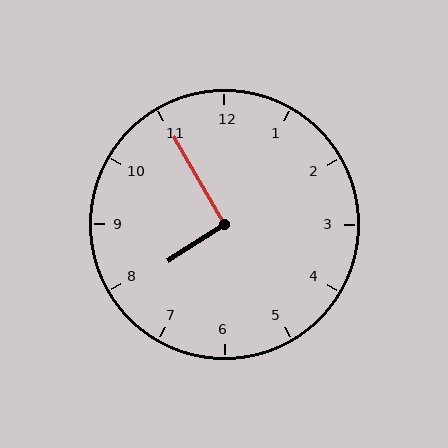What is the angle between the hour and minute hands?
Approximately 92 degrees.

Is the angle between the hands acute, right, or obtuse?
It is right.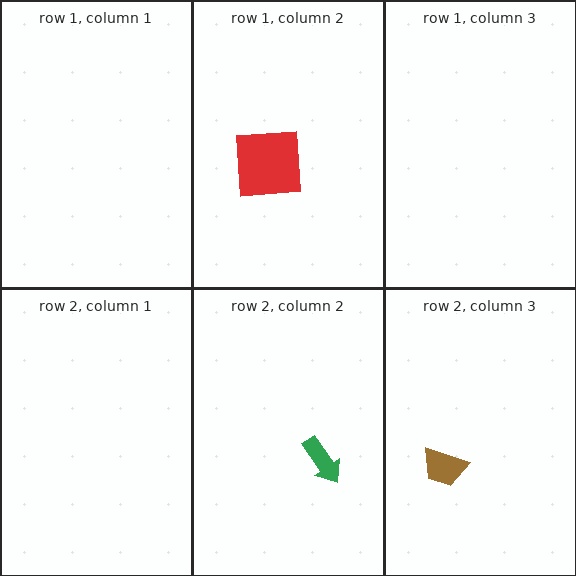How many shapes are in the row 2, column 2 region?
1.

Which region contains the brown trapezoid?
The row 2, column 3 region.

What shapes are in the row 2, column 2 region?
The green arrow.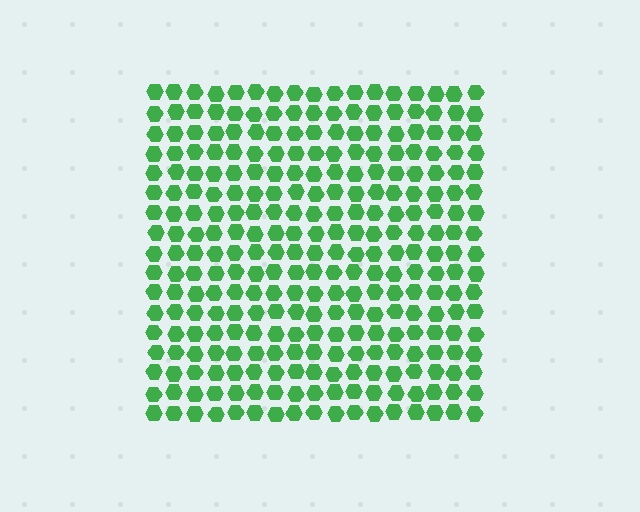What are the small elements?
The small elements are hexagons.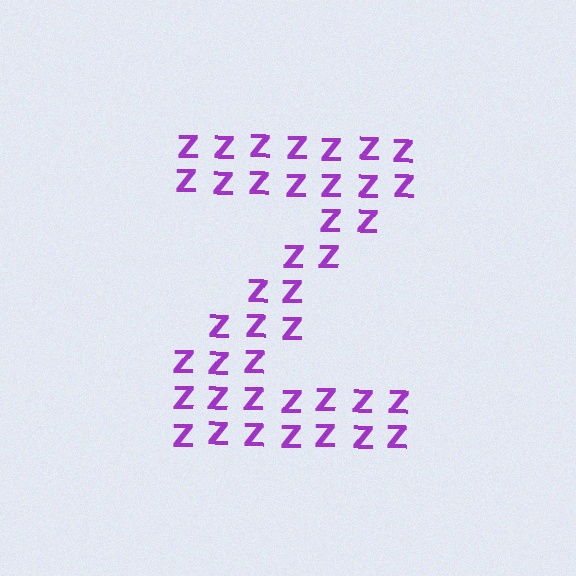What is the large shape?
The large shape is the letter Z.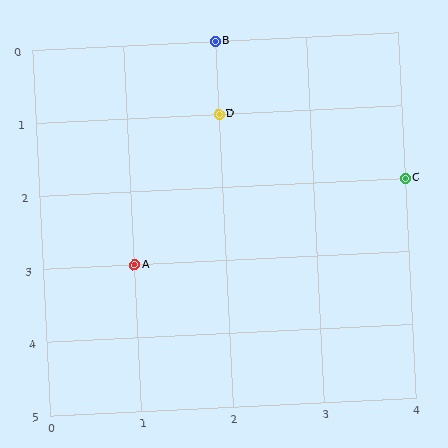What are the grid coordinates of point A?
Point A is at grid coordinates (1, 3).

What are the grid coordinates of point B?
Point B is at grid coordinates (2, 0).